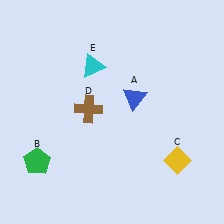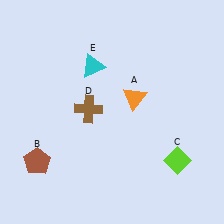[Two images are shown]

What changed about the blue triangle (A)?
In Image 1, A is blue. In Image 2, it changed to orange.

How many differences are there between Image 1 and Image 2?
There are 3 differences between the two images.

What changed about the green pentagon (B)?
In Image 1, B is green. In Image 2, it changed to brown.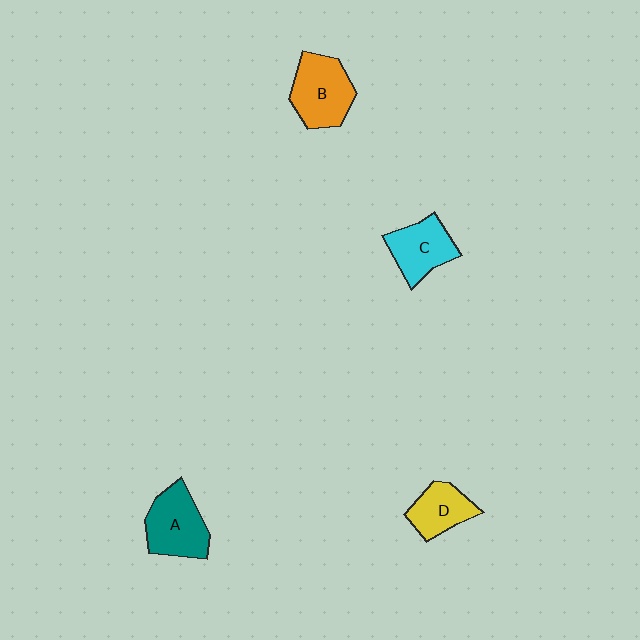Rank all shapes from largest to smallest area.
From largest to smallest: B (orange), A (teal), C (cyan), D (yellow).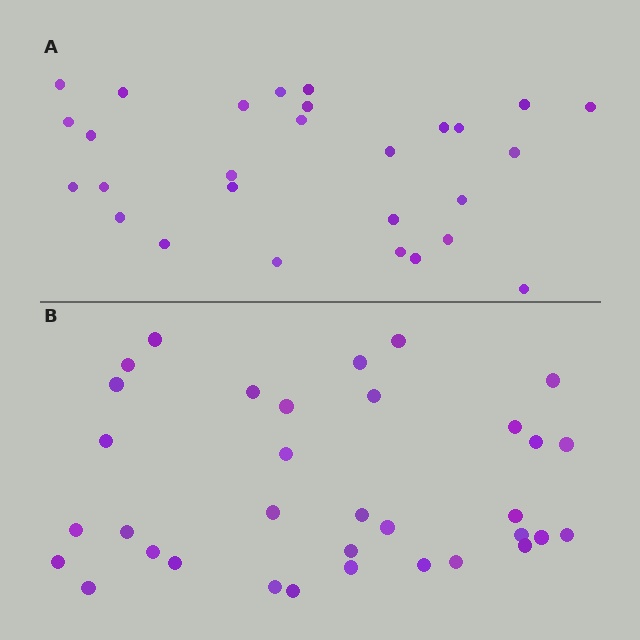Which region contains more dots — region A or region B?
Region B (the bottom region) has more dots.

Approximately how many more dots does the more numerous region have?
Region B has about 6 more dots than region A.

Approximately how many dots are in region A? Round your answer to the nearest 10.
About 30 dots. (The exact count is 28, which rounds to 30.)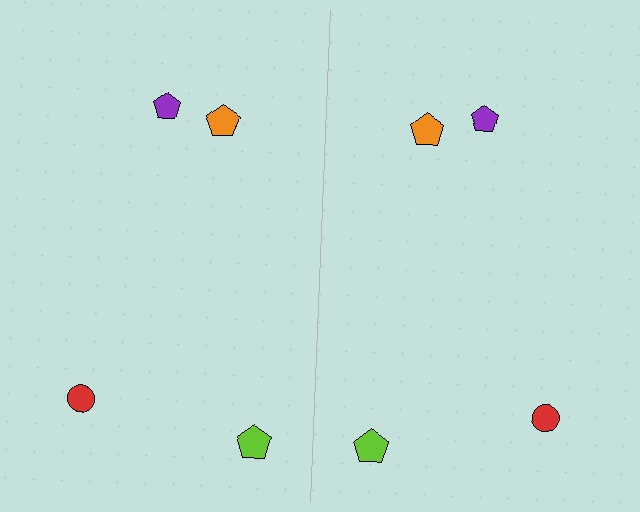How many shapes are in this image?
There are 8 shapes in this image.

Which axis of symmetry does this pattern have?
The pattern has a vertical axis of symmetry running through the center of the image.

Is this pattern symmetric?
Yes, this pattern has bilateral (reflection) symmetry.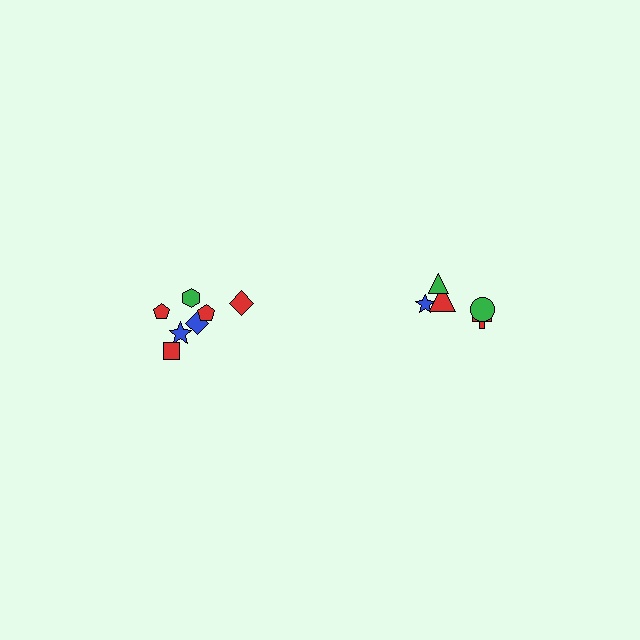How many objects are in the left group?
There are 7 objects.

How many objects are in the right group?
There are 5 objects.